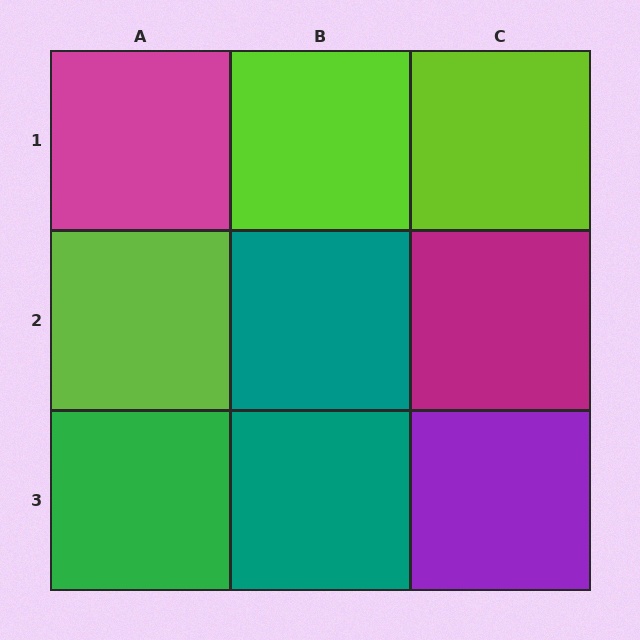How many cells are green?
1 cell is green.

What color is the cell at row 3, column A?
Green.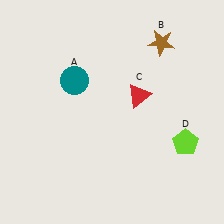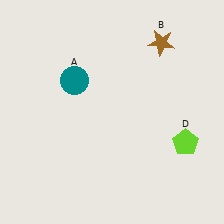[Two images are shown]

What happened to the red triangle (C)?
The red triangle (C) was removed in Image 2. It was in the top-right area of Image 1.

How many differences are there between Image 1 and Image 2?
There is 1 difference between the two images.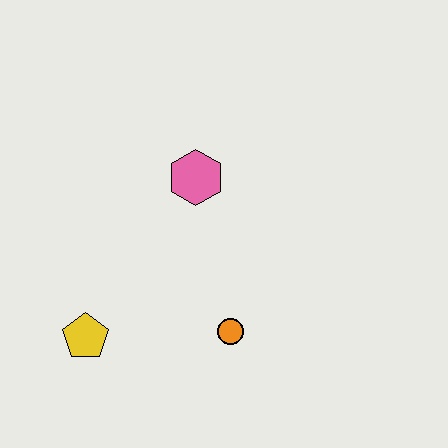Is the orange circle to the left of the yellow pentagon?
No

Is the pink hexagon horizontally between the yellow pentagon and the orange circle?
Yes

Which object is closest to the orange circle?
The yellow pentagon is closest to the orange circle.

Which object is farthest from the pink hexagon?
The yellow pentagon is farthest from the pink hexagon.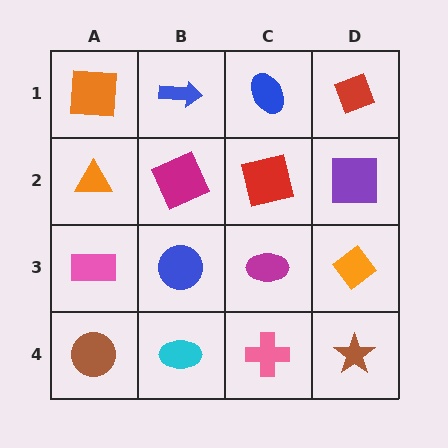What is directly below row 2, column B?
A blue circle.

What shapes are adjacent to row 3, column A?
An orange triangle (row 2, column A), a brown circle (row 4, column A), a blue circle (row 3, column B).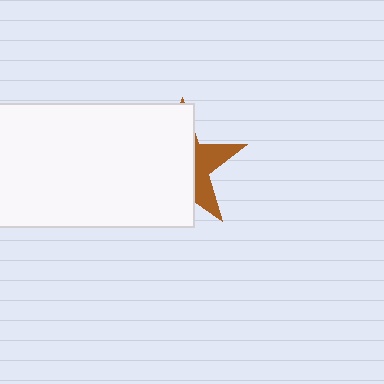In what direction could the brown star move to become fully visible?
The brown star could move right. That would shift it out from behind the white rectangle entirely.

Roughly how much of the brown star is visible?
A small part of it is visible (roughly 31%).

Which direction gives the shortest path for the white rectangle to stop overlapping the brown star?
Moving left gives the shortest separation.